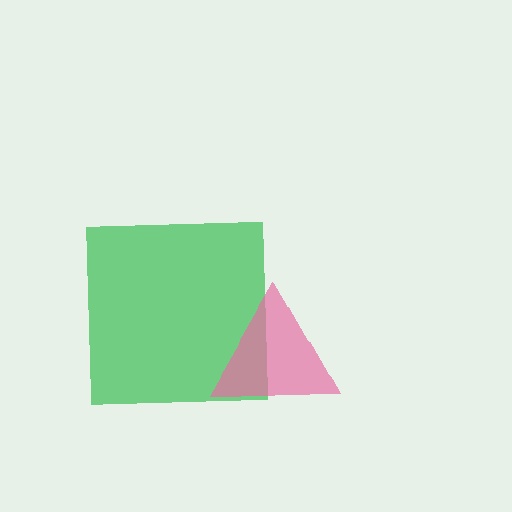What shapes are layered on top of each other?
The layered shapes are: a green square, a pink triangle.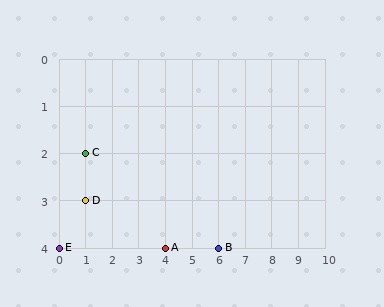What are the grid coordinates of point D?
Point D is at grid coordinates (1, 3).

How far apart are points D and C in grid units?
Points D and C are 1 row apart.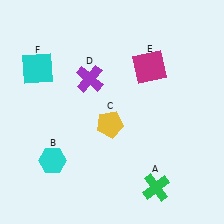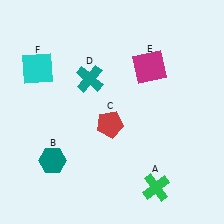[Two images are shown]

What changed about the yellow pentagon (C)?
In Image 1, C is yellow. In Image 2, it changed to red.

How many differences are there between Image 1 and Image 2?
There are 3 differences between the two images.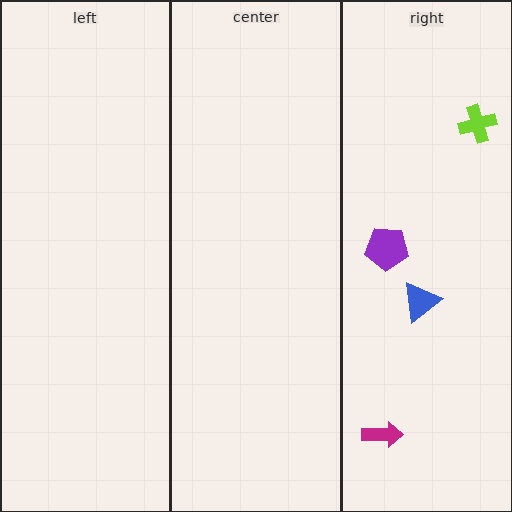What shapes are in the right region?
The magenta arrow, the blue triangle, the purple pentagon, the lime cross.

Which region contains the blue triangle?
The right region.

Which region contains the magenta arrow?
The right region.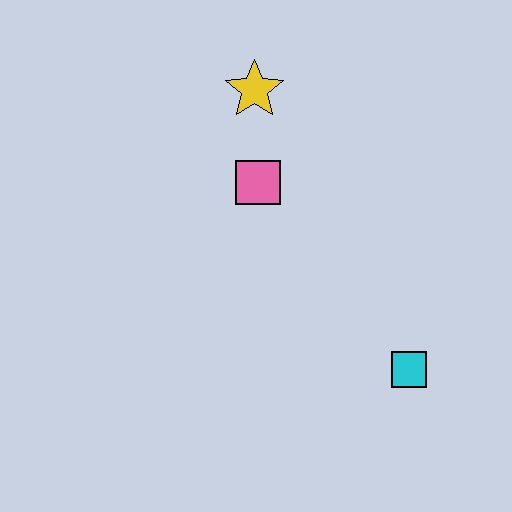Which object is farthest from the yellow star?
The cyan square is farthest from the yellow star.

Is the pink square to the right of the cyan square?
No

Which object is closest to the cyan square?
The pink square is closest to the cyan square.